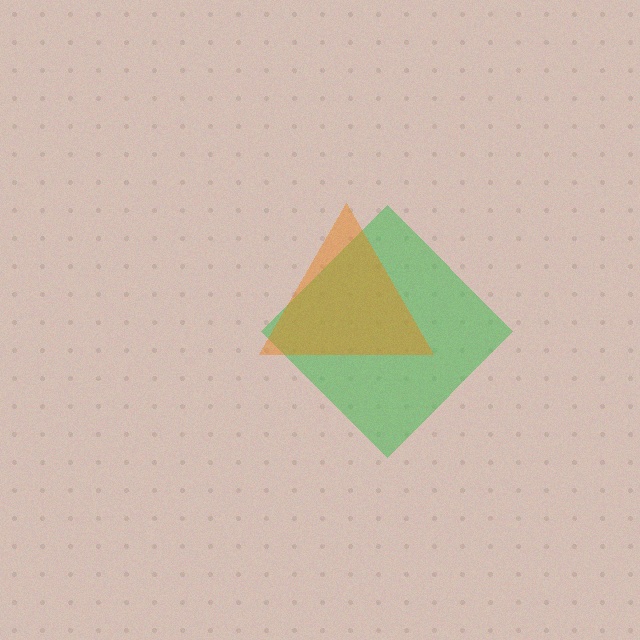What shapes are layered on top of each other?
The layered shapes are: a green diamond, an orange triangle.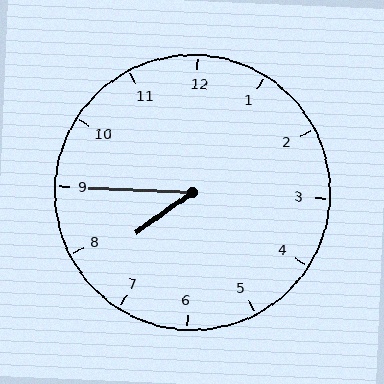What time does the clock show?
7:45.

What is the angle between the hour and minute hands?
Approximately 38 degrees.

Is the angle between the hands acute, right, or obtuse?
It is acute.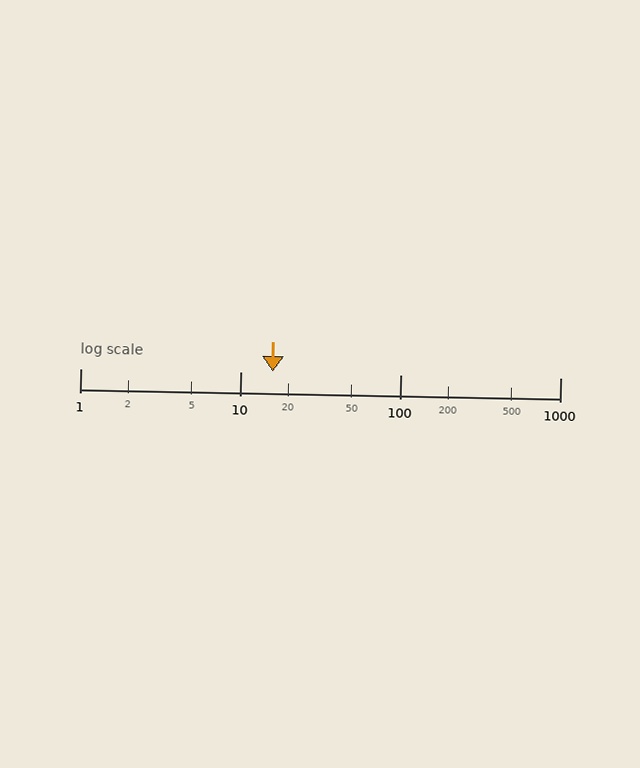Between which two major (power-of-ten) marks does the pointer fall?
The pointer is between 10 and 100.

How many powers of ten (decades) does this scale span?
The scale spans 3 decades, from 1 to 1000.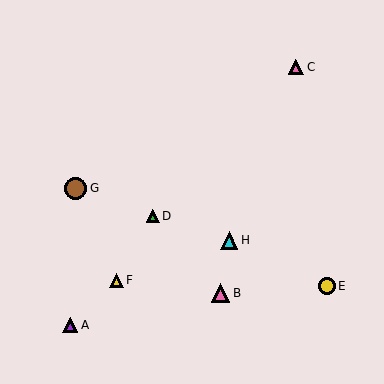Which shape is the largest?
The brown circle (labeled G) is the largest.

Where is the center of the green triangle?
The center of the green triangle is at (153, 216).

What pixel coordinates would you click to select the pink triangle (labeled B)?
Click at (221, 293) to select the pink triangle B.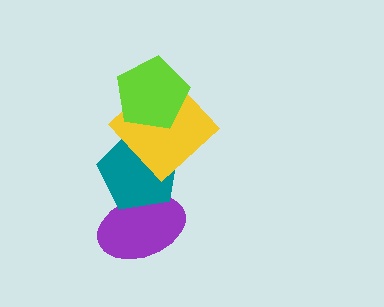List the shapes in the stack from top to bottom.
From top to bottom: the lime pentagon, the yellow diamond, the teal pentagon, the purple ellipse.